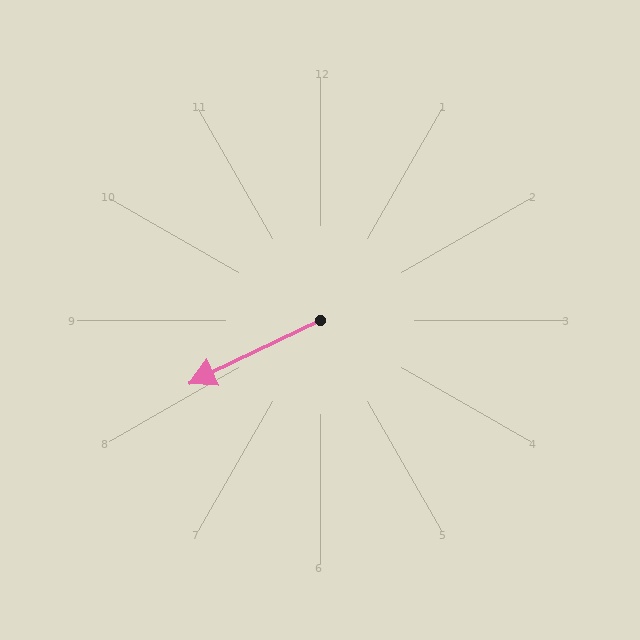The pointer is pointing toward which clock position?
Roughly 8 o'clock.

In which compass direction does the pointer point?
Southwest.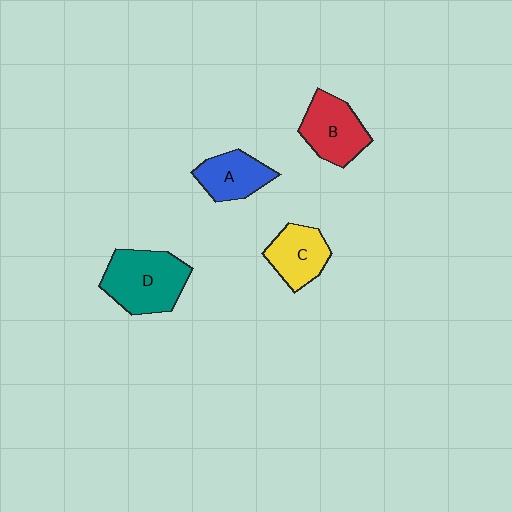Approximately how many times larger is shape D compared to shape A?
Approximately 1.6 times.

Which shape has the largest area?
Shape D (teal).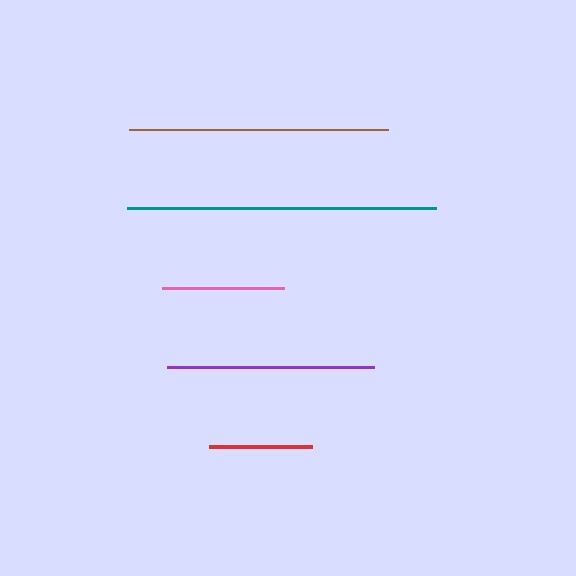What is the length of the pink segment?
The pink segment is approximately 122 pixels long.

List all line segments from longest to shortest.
From longest to shortest: teal, brown, purple, pink, red.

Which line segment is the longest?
The teal line is the longest at approximately 309 pixels.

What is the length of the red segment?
The red segment is approximately 103 pixels long.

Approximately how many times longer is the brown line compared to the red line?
The brown line is approximately 2.5 times the length of the red line.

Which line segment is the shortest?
The red line is the shortest at approximately 103 pixels.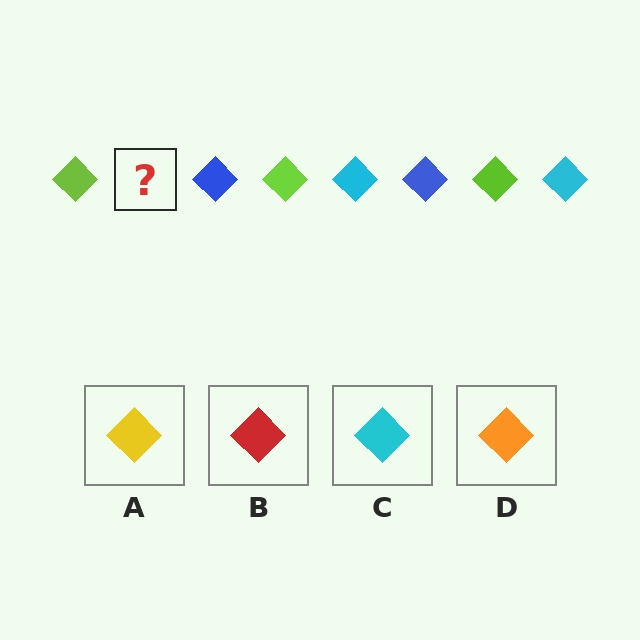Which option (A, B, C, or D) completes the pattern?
C.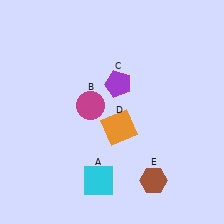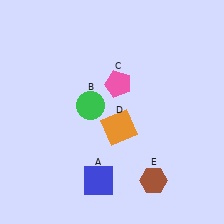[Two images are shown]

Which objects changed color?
A changed from cyan to blue. B changed from magenta to green. C changed from purple to pink.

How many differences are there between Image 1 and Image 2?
There are 3 differences between the two images.